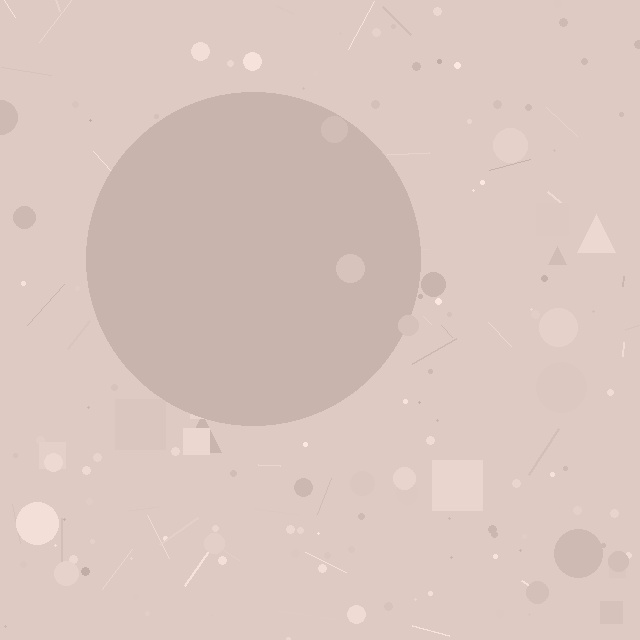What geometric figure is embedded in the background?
A circle is embedded in the background.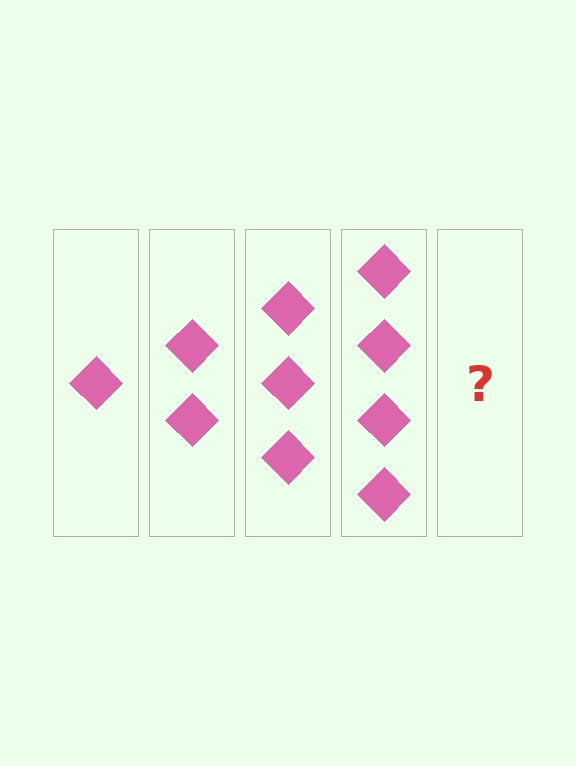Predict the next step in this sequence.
The next step is 5 diamonds.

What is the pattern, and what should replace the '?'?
The pattern is that each step adds one more diamond. The '?' should be 5 diamonds.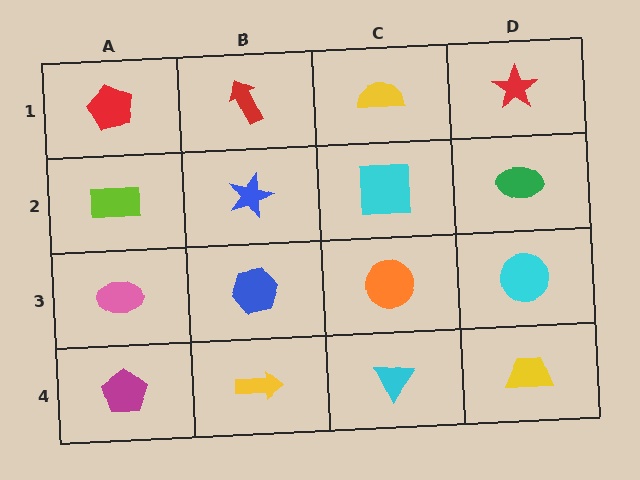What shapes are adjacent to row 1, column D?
A green ellipse (row 2, column D), a yellow semicircle (row 1, column C).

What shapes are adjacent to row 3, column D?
A green ellipse (row 2, column D), a yellow trapezoid (row 4, column D), an orange circle (row 3, column C).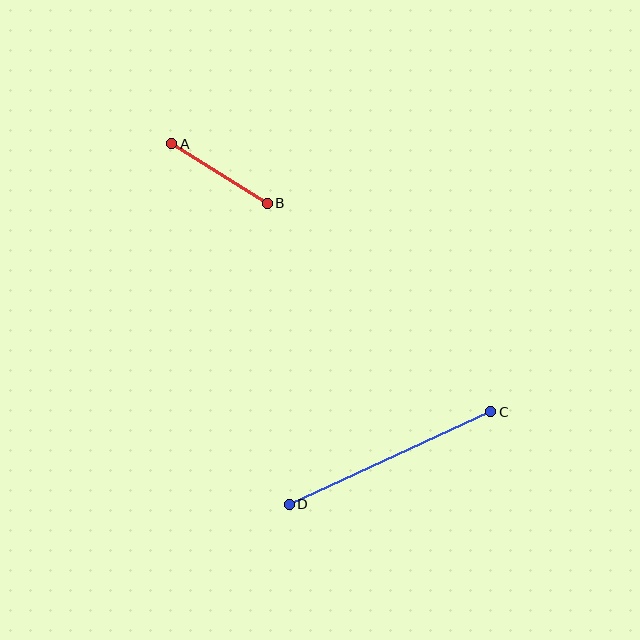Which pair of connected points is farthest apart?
Points C and D are farthest apart.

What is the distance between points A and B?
The distance is approximately 112 pixels.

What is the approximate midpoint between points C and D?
The midpoint is at approximately (390, 458) pixels.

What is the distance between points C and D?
The distance is approximately 221 pixels.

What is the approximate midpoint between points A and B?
The midpoint is at approximately (219, 174) pixels.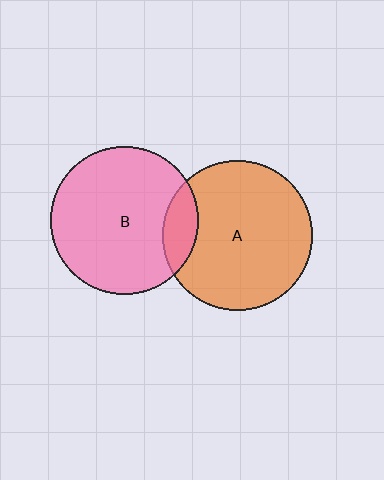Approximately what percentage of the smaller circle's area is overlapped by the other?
Approximately 15%.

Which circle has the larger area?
Circle A (orange).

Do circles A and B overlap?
Yes.